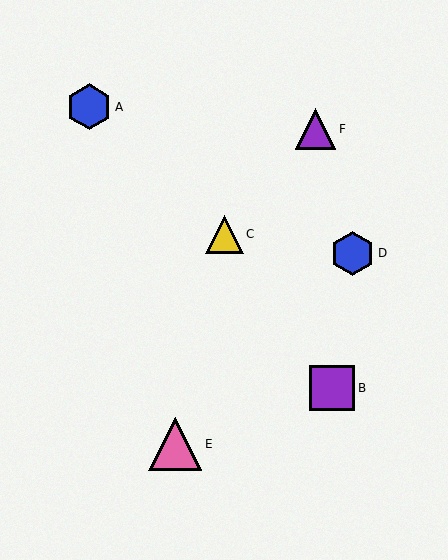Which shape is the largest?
The pink triangle (labeled E) is the largest.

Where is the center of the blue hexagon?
The center of the blue hexagon is at (89, 107).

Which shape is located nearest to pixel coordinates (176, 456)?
The pink triangle (labeled E) at (175, 444) is nearest to that location.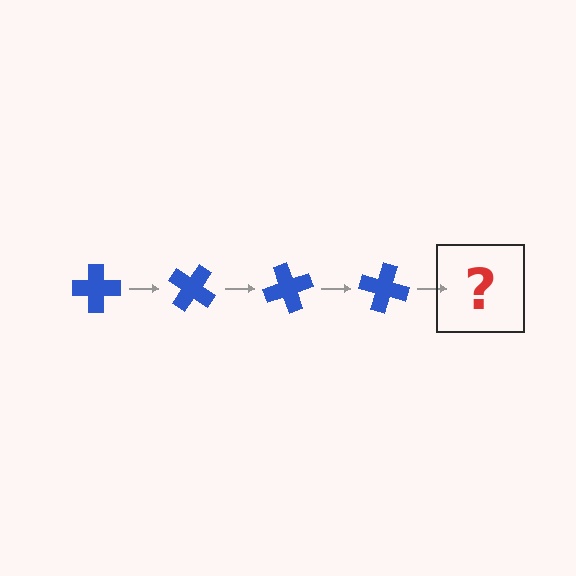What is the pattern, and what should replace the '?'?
The pattern is that the cross rotates 35 degrees each step. The '?' should be a blue cross rotated 140 degrees.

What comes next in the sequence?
The next element should be a blue cross rotated 140 degrees.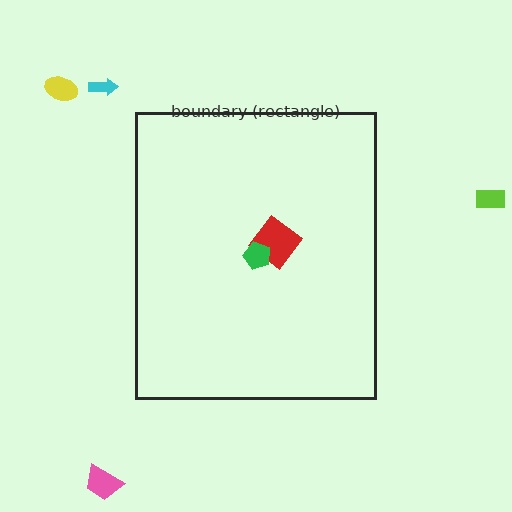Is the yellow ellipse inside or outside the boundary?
Outside.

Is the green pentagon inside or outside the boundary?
Inside.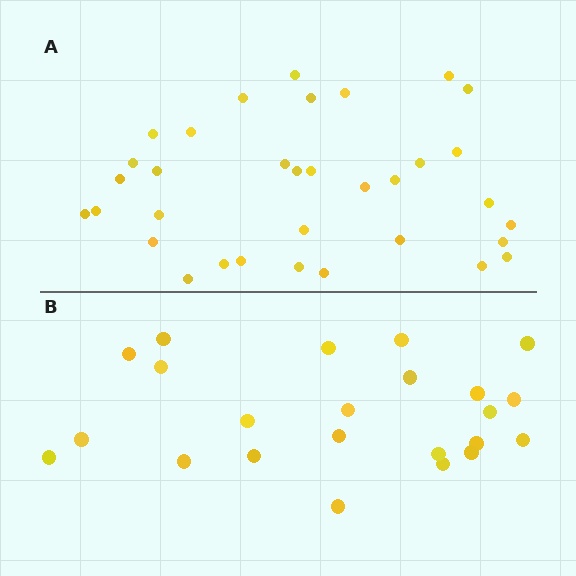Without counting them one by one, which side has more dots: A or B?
Region A (the top region) has more dots.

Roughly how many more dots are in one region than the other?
Region A has roughly 12 or so more dots than region B.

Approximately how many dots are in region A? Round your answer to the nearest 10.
About 30 dots. (The exact count is 34, which rounds to 30.)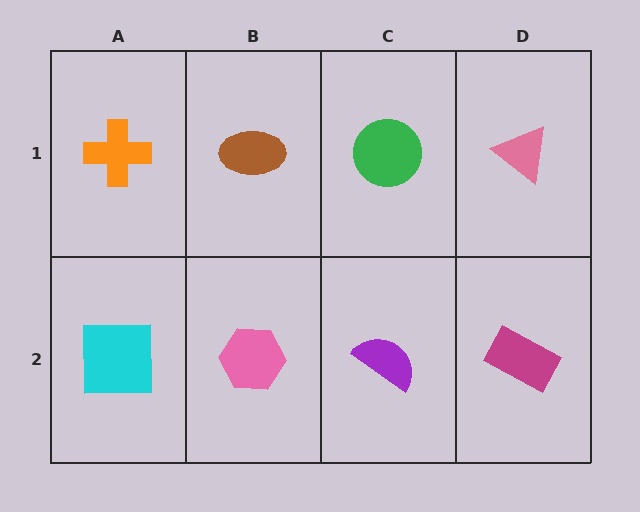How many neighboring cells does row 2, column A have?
2.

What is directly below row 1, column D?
A magenta rectangle.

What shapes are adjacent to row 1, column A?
A cyan square (row 2, column A), a brown ellipse (row 1, column B).